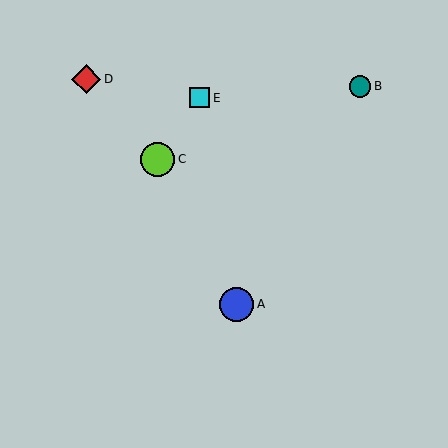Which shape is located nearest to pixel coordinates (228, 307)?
The blue circle (labeled A) at (236, 304) is nearest to that location.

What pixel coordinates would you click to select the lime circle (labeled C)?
Click at (158, 159) to select the lime circle C.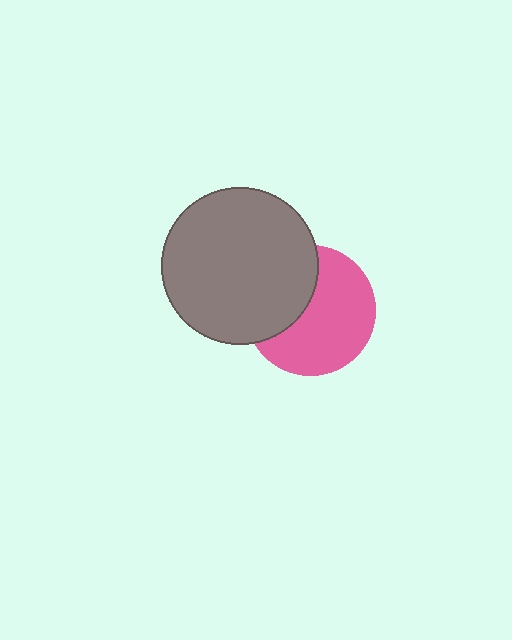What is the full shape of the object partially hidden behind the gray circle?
The partially hidden object is a pink circle.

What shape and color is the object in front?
The object in front is a gray circle.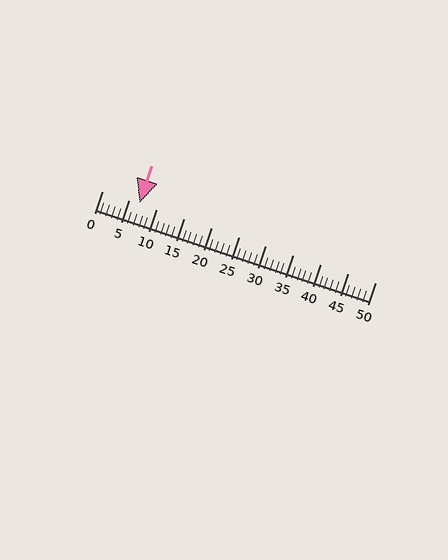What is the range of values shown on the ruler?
The ruler shows values from 0 to 50.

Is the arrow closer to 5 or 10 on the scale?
The arrow is closer to 5.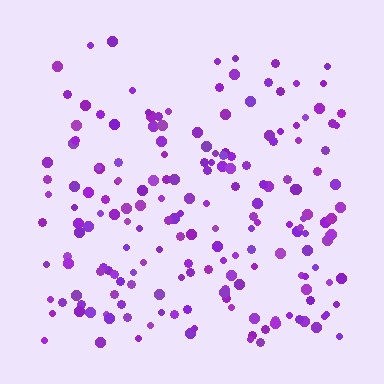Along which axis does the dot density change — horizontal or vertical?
Vertical.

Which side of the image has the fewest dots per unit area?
The top.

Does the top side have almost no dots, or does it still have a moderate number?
Still a moderate number, just noticeably fewer than the bottom.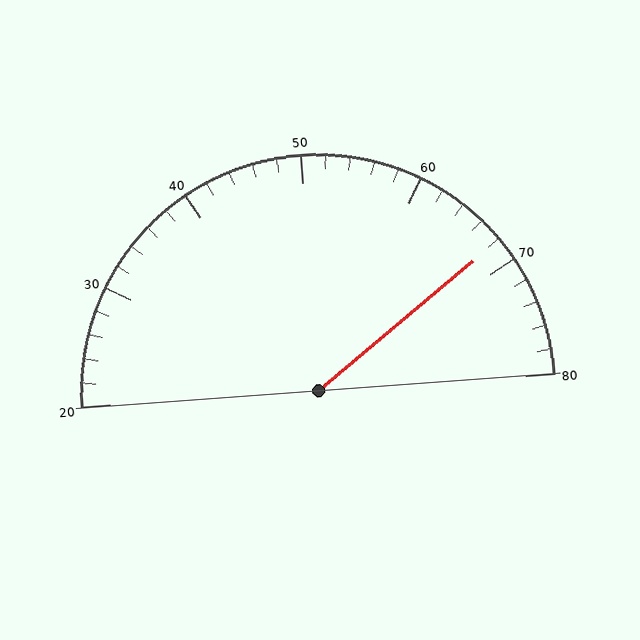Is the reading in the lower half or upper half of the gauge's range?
The reading is in the upper half of the range (20 to 80).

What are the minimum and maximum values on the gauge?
The gauge ranges from 20 to 80.